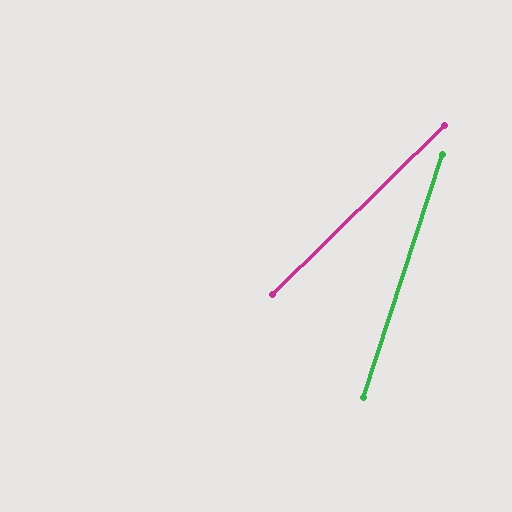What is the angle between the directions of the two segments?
Approximately 27 degrees.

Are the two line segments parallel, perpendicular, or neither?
Neither parallel nor perpendicular — they differ by about 27°.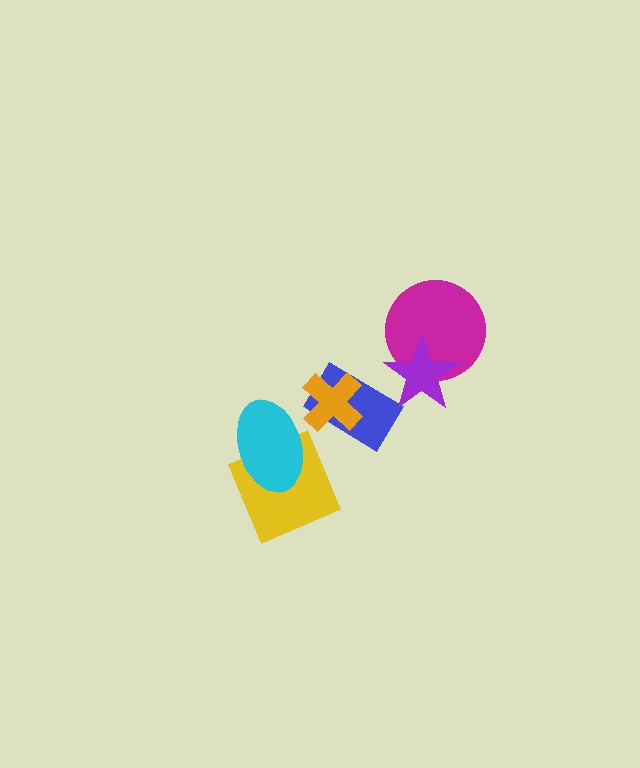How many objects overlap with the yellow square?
1 object overlaps with the yellow square.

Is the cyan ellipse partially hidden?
No, no other shape covers it.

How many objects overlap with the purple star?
1 object overlaps with the purple star.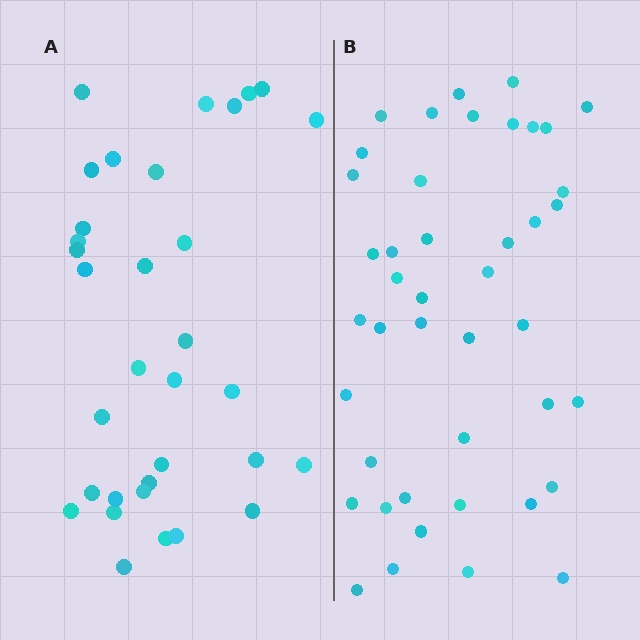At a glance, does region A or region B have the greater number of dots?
Region B (the right region) has more dots.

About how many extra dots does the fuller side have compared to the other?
Region B has roughly 10 or so more dots than region A.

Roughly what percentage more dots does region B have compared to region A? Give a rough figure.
About 30% more.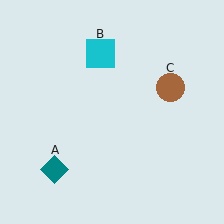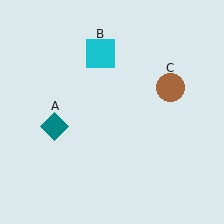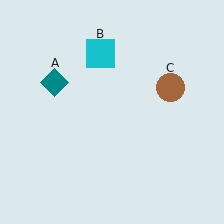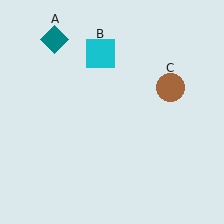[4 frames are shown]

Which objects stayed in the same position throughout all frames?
Cyan square (object B) and brown circle (object C) remained stationary.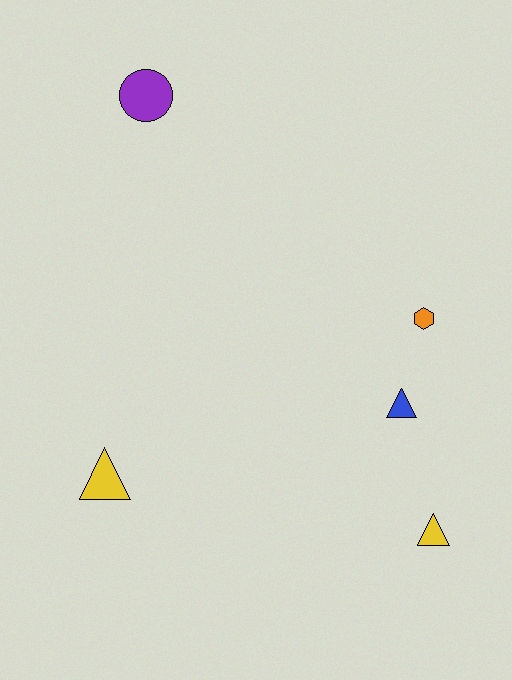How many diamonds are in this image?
There are no diamonds.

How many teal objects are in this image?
There are no teal objects.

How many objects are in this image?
There are 5 objects.